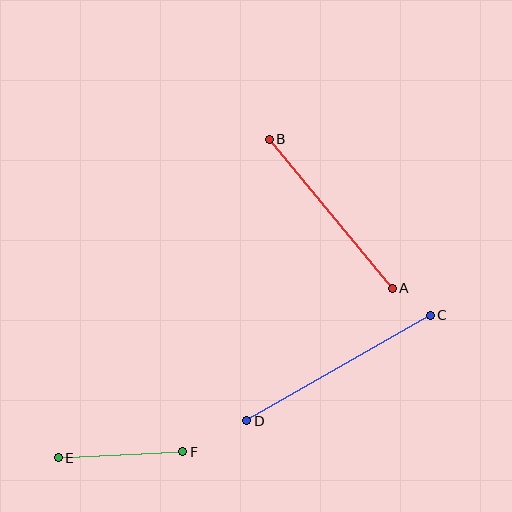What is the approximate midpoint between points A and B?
The midpoint is at approximately (331, 214) pixels.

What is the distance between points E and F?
The distance is approximately 124 pixels.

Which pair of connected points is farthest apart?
Points C and D are farthest apart.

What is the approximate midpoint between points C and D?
The midpoint is at approximately (338, 368) pixels.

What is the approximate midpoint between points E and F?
The midpoint is at approximately (120, 455) pixels.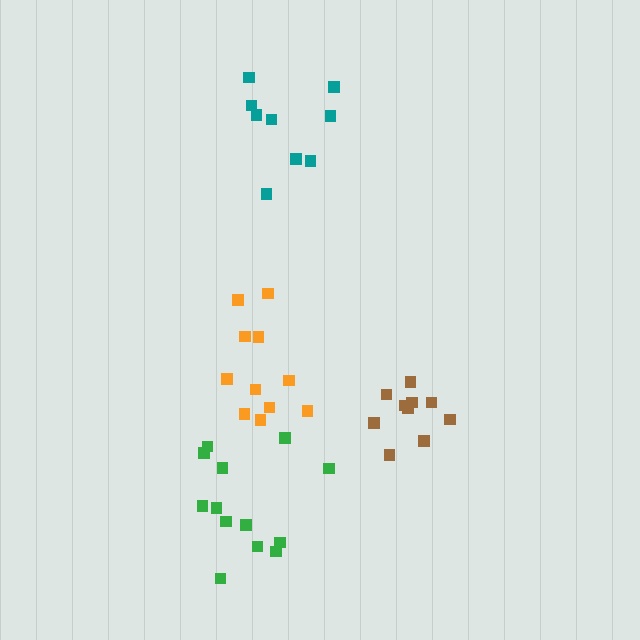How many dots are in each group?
Group 1: 9 dots, Group 2: 10 dots, Group 3: 13 dots, Group 4: 11 dots (43 total).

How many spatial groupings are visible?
There are 4 spatial groupings.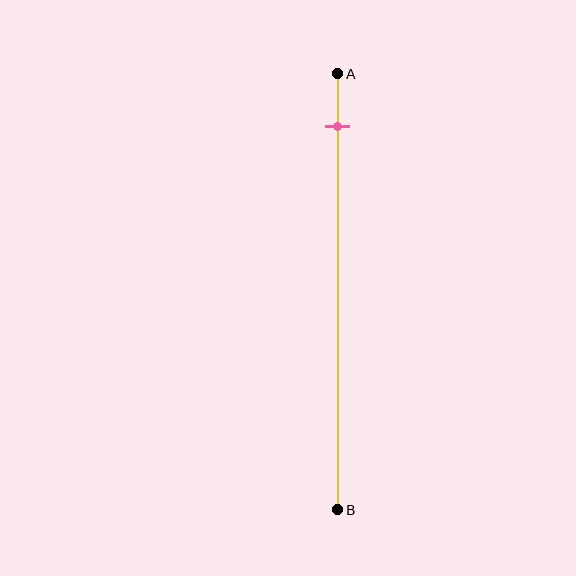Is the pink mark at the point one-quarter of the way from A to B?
No, the mark is at about 10% from A, not at the 25% one-quarter point.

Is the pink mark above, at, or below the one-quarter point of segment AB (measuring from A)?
The pink mark is above the one-quarter point of segment AB.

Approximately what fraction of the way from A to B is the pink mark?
The pink mark is approximately 10% of the way from A to B.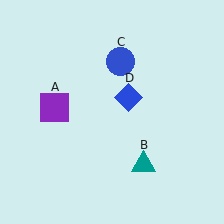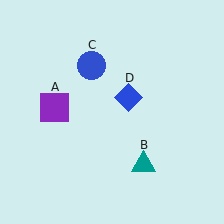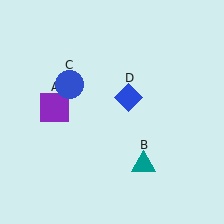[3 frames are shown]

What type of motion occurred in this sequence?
The blue circle (object C) rotated counterclockwise around the center of the scene.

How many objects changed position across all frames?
1 object changed position: blue circle (object C).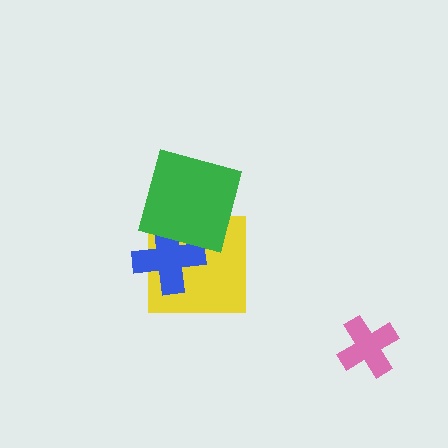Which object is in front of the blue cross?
The green square is in front of the blue cross.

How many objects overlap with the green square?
2 objects overlap with the green square.